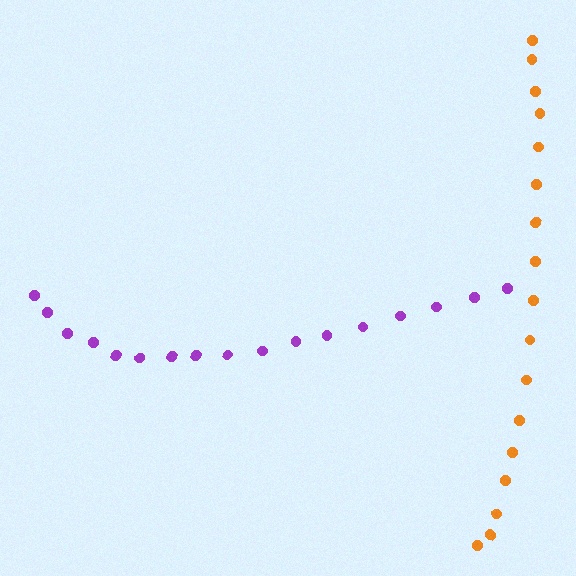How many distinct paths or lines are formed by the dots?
There are 2 distinct paths.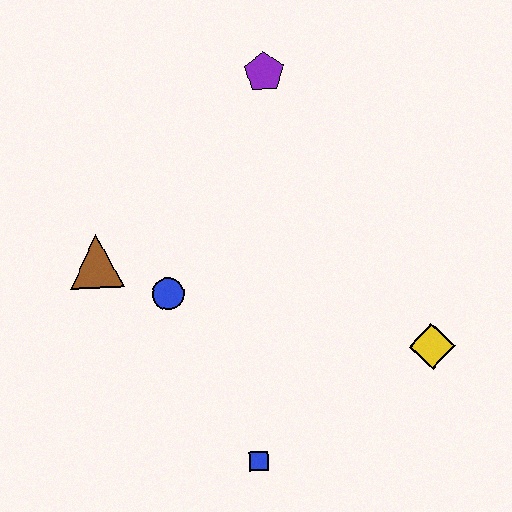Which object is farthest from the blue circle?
The yellow diamond is farthest from the blue circle.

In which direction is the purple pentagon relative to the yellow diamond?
The purple pentagon is above the yellow diamond.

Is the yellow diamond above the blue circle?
No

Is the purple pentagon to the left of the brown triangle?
No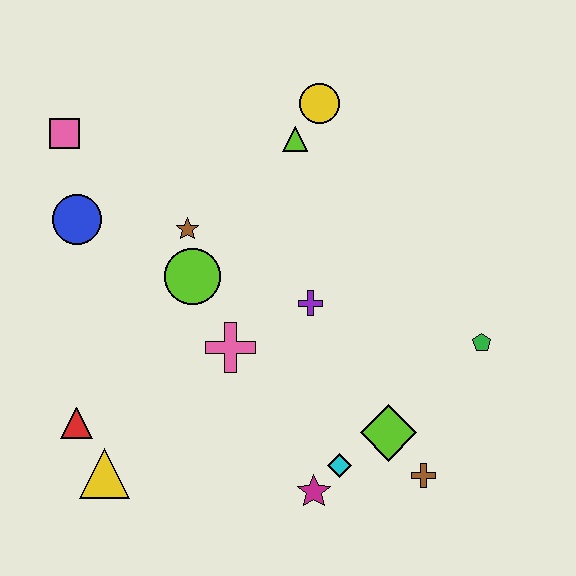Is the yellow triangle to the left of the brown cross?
Yes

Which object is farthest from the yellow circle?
The yellow triangle is farthest from the yellow circle.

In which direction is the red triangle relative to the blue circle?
The red triangle is below the blue circle.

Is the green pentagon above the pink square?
No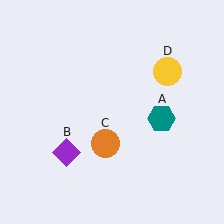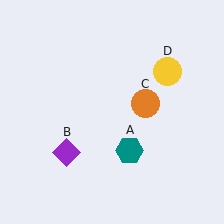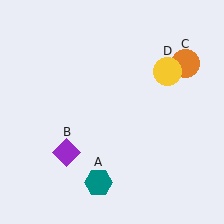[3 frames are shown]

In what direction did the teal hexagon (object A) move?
The teal hexagon (object A) moved down and to the left.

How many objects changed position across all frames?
2 objects changed position: teal hexagon (object A), orange circle (object C).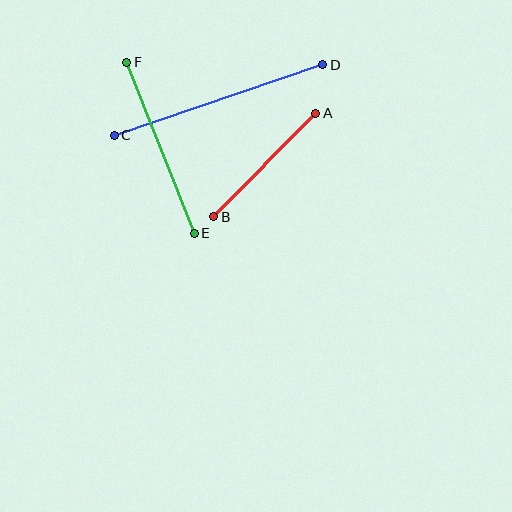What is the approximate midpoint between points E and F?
The midpoint is at approximately (160, 148) pixels.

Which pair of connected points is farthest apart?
Points C and D are farthest apart.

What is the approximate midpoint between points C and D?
The midpoint is at approximately (218, 100) pixels.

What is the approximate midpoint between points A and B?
The midpoint is at approximately (265, 165) pixels.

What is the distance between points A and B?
The distance is approximately 145 pixels.